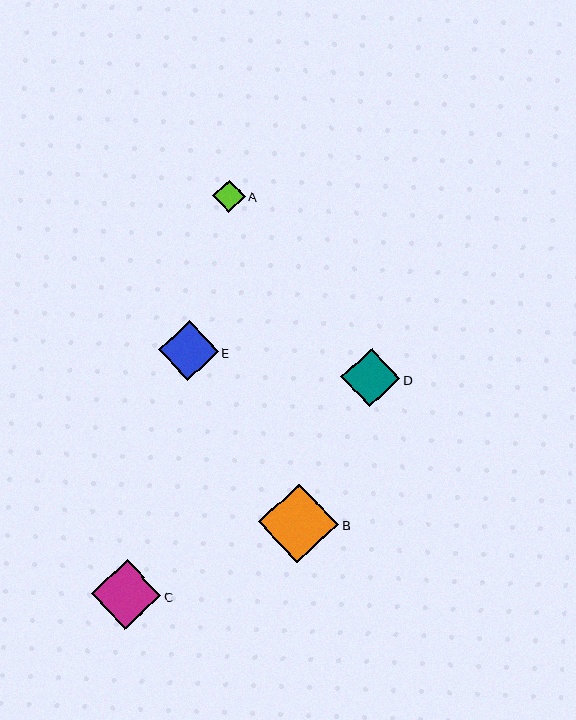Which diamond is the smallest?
Diamond A is the smallest with a size of approximately 33 pixels.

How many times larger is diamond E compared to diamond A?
Diamond E is approximately 1.8 times the size of diamond A.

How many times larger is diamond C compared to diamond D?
Diamond C is approximately 1.2 times the size of diamond D.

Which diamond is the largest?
Diamond B is the largest with a size of approximately 80 pixels.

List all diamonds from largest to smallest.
From largest to smallest: B, C, E, D, A.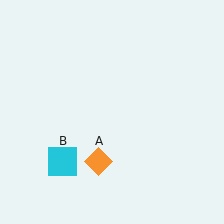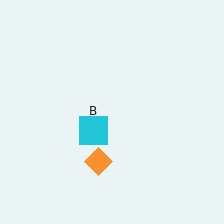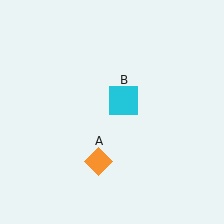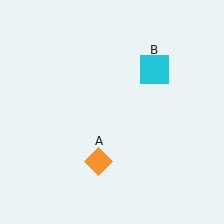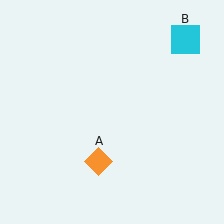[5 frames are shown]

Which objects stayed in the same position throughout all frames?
Orange diamond (object A) remained stationary.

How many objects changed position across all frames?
1 object changed position: cyan square (object B).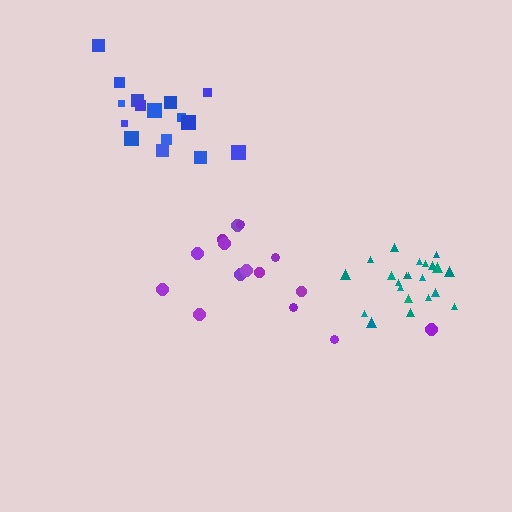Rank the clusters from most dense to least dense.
teal, blue, purple.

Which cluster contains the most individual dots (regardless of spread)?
Teal (22).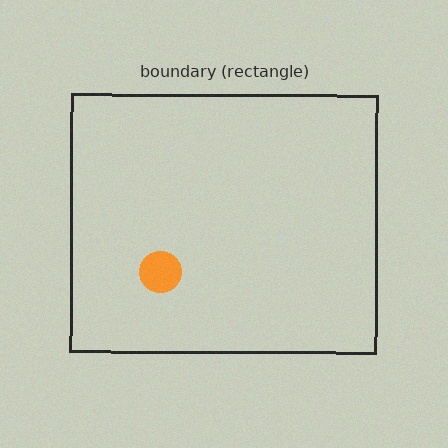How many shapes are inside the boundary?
1 inside, 0 outside.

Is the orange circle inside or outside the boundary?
Inside.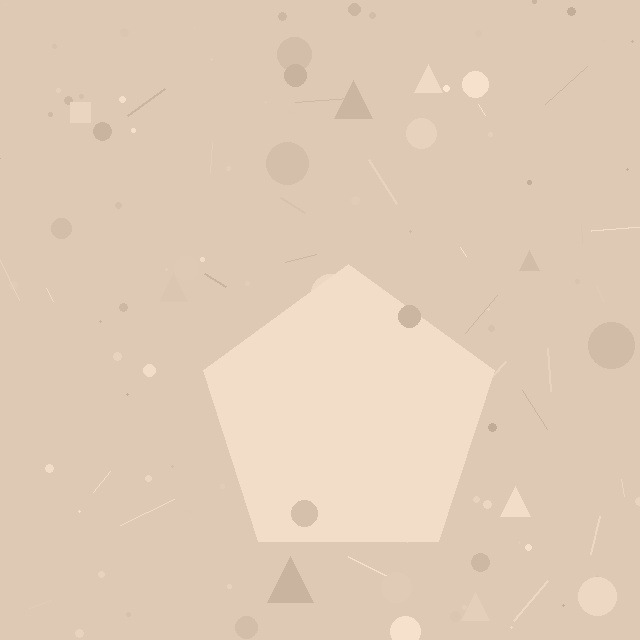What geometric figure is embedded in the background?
A pentagon is embedded in the background.